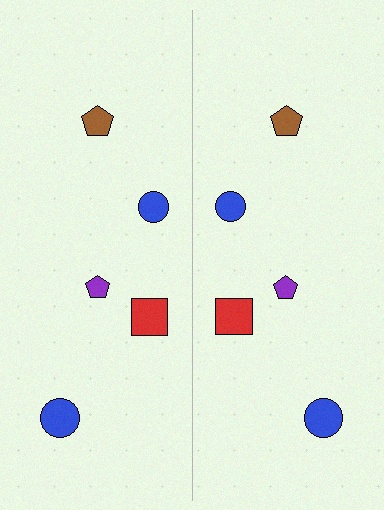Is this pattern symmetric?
Yes, this pattern has bilateral (reflection) symmetry.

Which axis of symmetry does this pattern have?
The pattern has a vertical axis of symmetry running through the center of the image.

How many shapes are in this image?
There are 10 shapes in this image.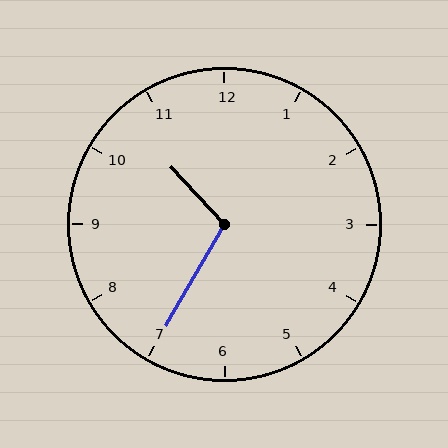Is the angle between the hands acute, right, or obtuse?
It is obtuse.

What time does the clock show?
10:35.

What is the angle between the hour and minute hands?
Approximately 108 degrees.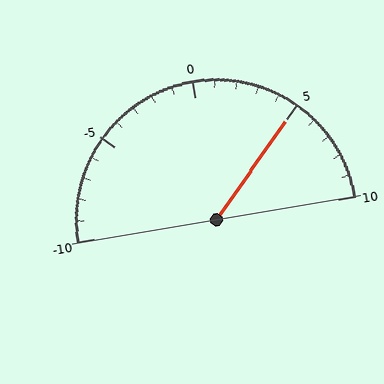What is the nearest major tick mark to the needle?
The nearest major tick mark is 5.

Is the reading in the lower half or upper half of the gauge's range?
The reading is in the upper half of the range (-10 to 10).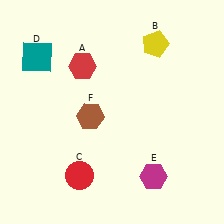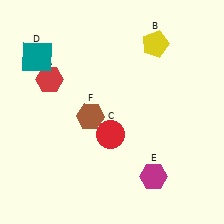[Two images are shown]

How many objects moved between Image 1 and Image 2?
2 objects moved between the two images.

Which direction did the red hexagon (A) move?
The red hexagon (A) moved left.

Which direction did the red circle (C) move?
The red circle (C) moved up.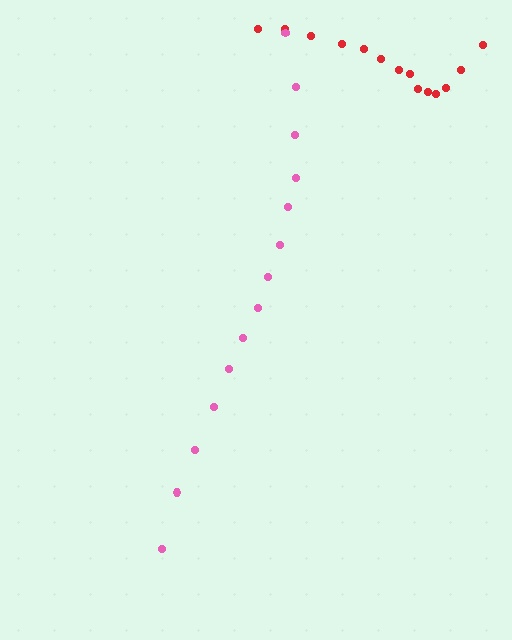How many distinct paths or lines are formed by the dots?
There are 2 distinct paths.